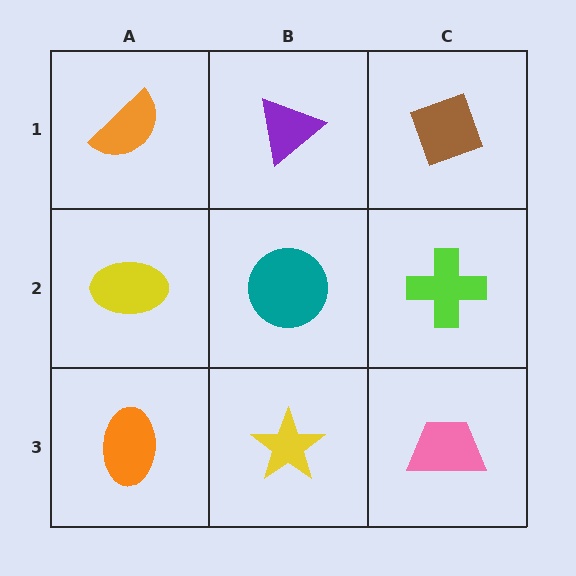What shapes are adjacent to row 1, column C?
A lime cross (row 2, column C), a purple triangle (row 1, column B).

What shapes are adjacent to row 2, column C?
A brown diamond (row 1, column C), a pink trapezoid (row 3, column C), a teal circle (row 2, column B).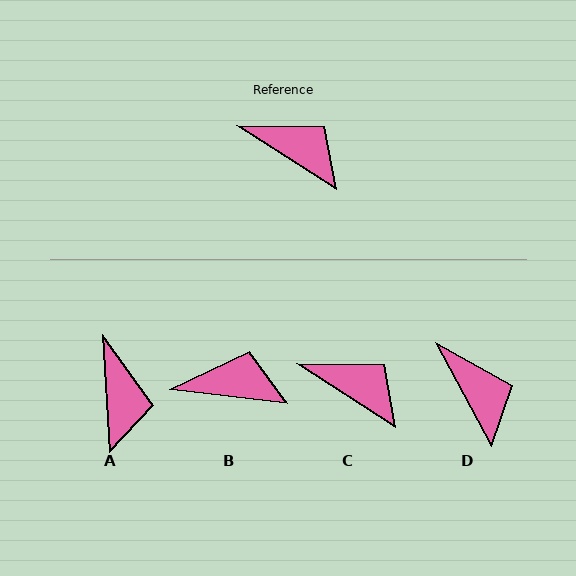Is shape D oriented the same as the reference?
No, it is off by about 29 degrees.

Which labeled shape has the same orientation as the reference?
C.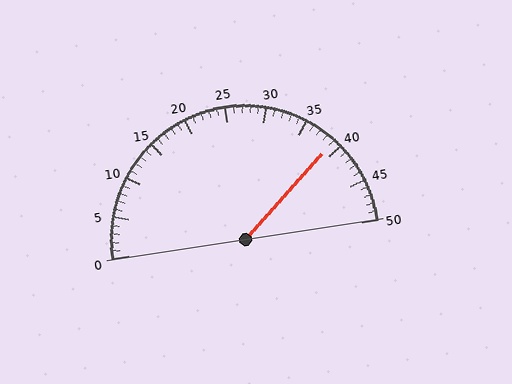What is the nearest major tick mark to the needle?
The nearest major tick mark is 40.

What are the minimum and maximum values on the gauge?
The gauge ranges from 0 to 50.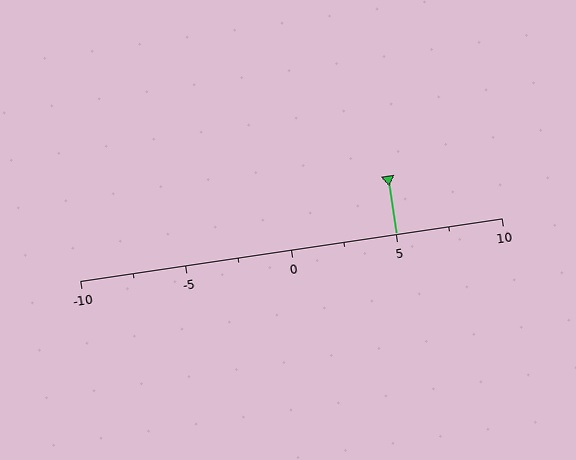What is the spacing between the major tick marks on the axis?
The major ticks are spaced 5 apart.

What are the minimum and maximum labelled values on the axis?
The axis runs from -10 to 10.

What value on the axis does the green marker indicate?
The marker indicates approximately 5.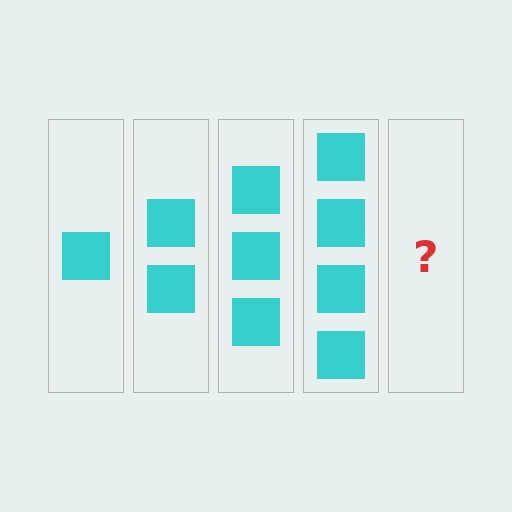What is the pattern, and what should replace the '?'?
The pattern is that each step adds one more square. The '?' should be 5 squares.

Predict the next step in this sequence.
The next step is 5 squares.